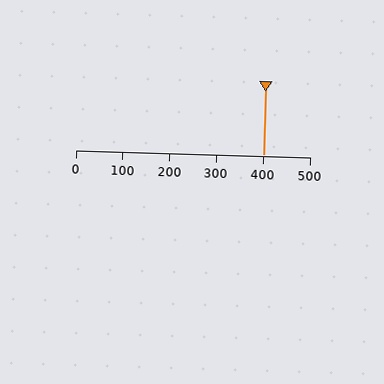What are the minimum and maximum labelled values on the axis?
The axis runs from 0 to 500.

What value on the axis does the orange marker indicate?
The marker indicates approximately 400.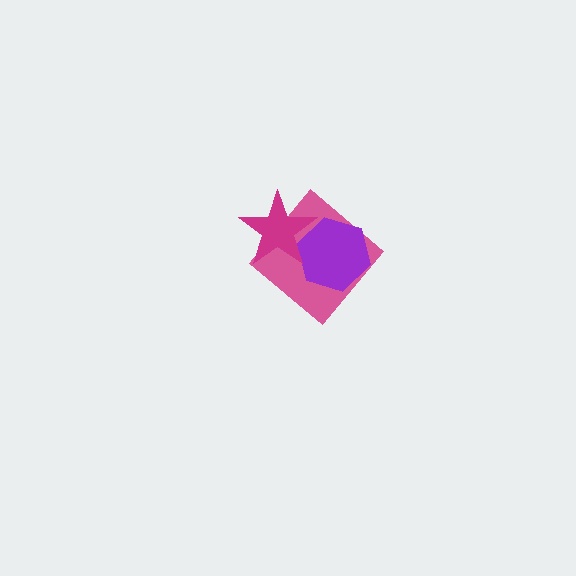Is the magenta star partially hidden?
No, no other shape covers it.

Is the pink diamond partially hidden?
Yes, it is partially covered by another shape.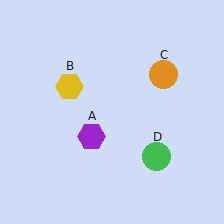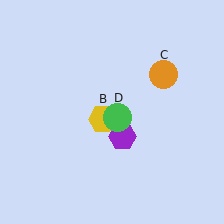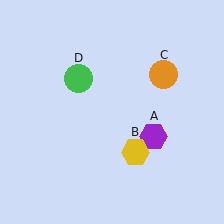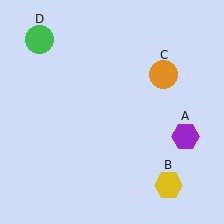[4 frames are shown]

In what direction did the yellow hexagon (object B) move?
The yellow hexagon (object B) moved down and to the right.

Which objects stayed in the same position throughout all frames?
Orange circle (object C) remained stationary.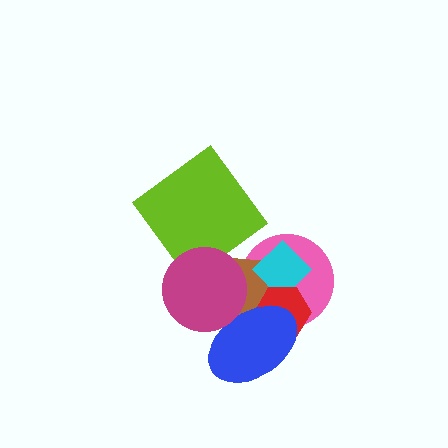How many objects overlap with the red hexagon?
4 objects overlap with the red hexagon.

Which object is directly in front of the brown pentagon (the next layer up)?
The cyan diamond is directly in front of the brown pentagon.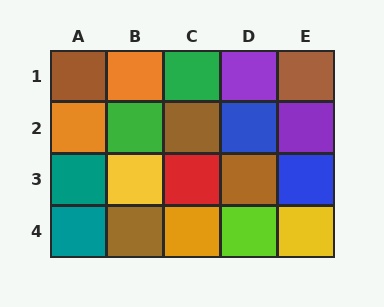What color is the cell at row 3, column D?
Brown.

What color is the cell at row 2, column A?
Orange.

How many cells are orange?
3 cells are orange.